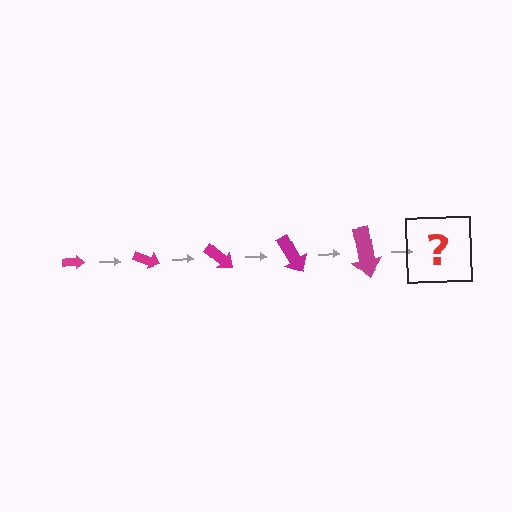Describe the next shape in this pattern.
It should be an arrow, larger than the previous one and rotated 100 degrees from the start.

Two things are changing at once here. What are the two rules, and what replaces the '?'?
The two rules are that the arrow grows larger each step and it rotates 20 degrees each step. The '?' should be an arrow, larger than the previous one and rotated 100 degrees from the start.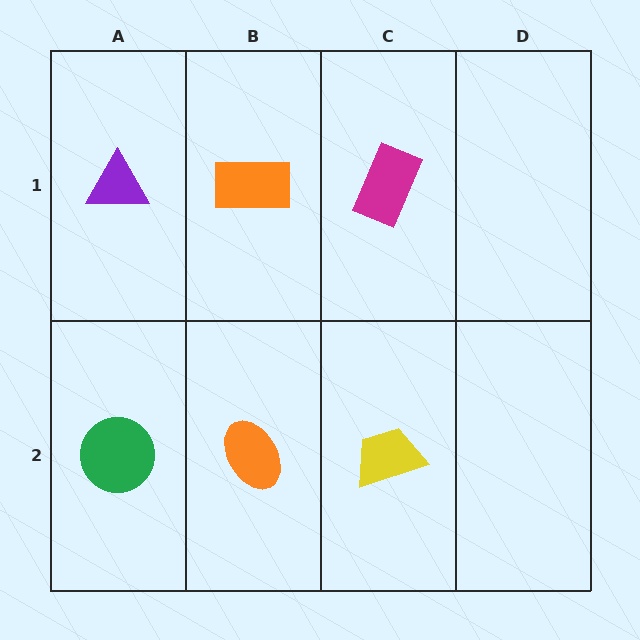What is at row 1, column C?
A magenta rectangle.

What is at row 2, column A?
A green circle.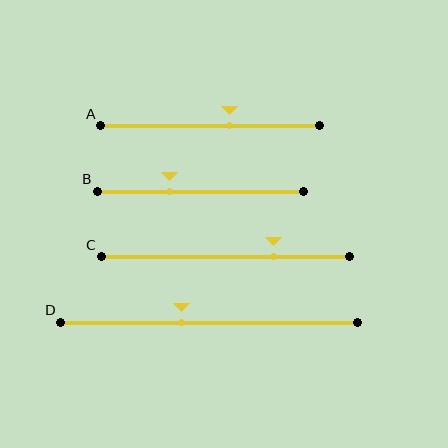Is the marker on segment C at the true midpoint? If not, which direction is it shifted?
No, the marker on segment C is shifted to the right by about 19% of the segment length.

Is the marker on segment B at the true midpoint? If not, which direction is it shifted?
No, the marker on segment B is shifted to the left by about 15% of the segment length.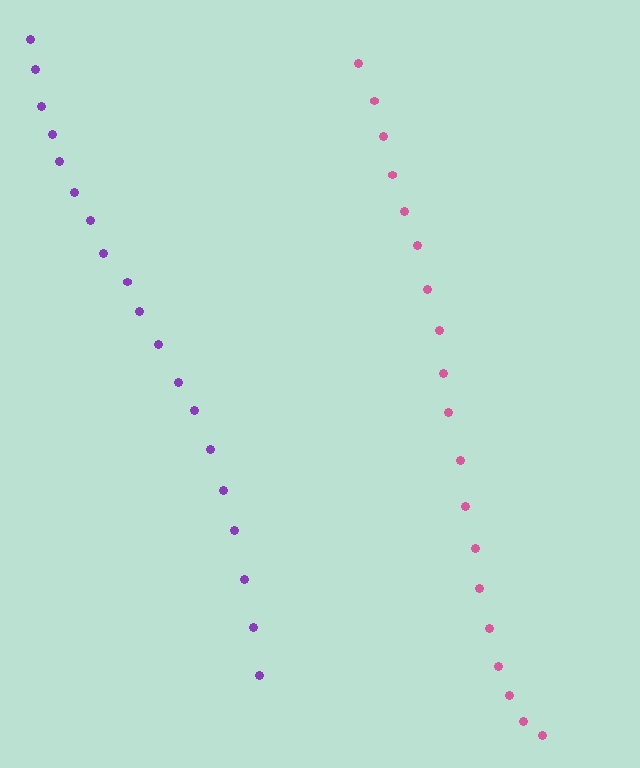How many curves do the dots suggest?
There are 2 distinct paths.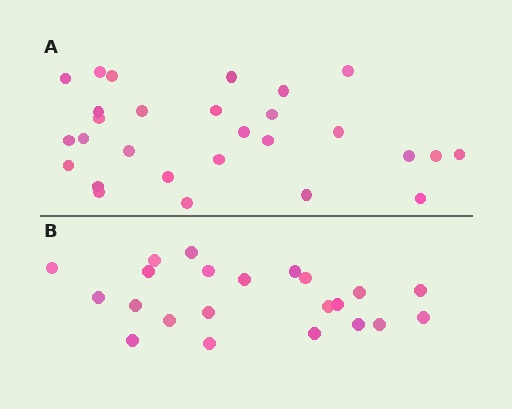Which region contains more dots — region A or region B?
Region A (the top region) has more dots.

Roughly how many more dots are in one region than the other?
Region A has about 6 more dots than region B.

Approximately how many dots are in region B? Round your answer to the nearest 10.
About 20 dots. (The exact count is 22, which rounds to 20.)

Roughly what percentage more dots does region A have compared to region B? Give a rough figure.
About 25% more.